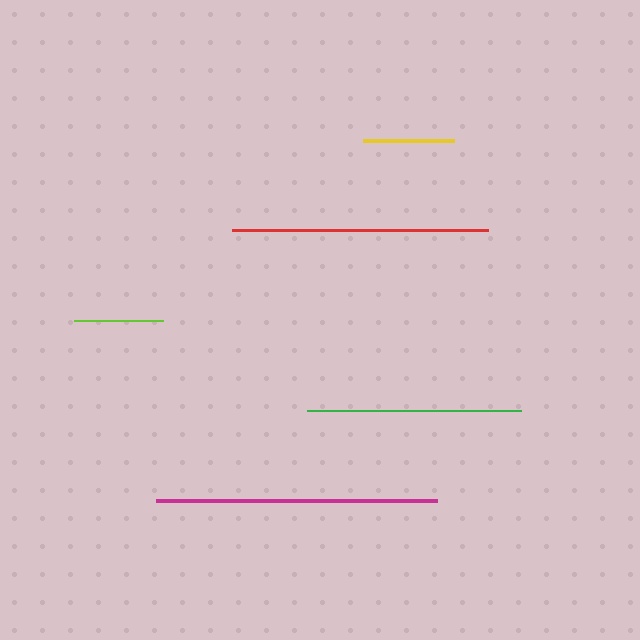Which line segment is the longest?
The magenta line is the longest at approximately 281 pixels.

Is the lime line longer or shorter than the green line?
The green line is longer than the lime line.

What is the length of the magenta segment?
The magenta segment is approximately 281 pixels long.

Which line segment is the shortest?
The lime line is the shortest at approximately 89 pixels.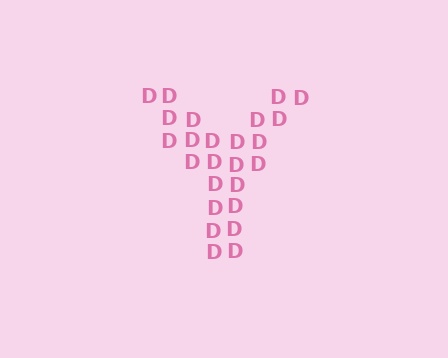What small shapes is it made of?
It is made of small letter D's.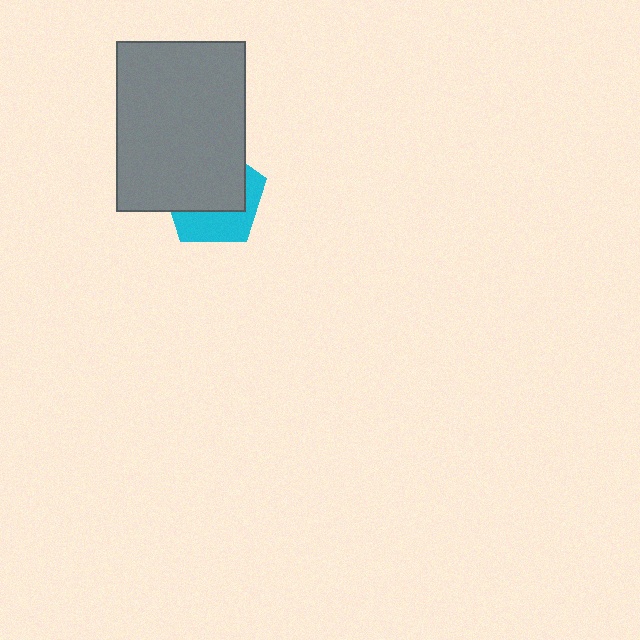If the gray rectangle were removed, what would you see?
You would see the complete cyan pentagon.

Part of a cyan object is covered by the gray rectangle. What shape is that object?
It is a pentagon.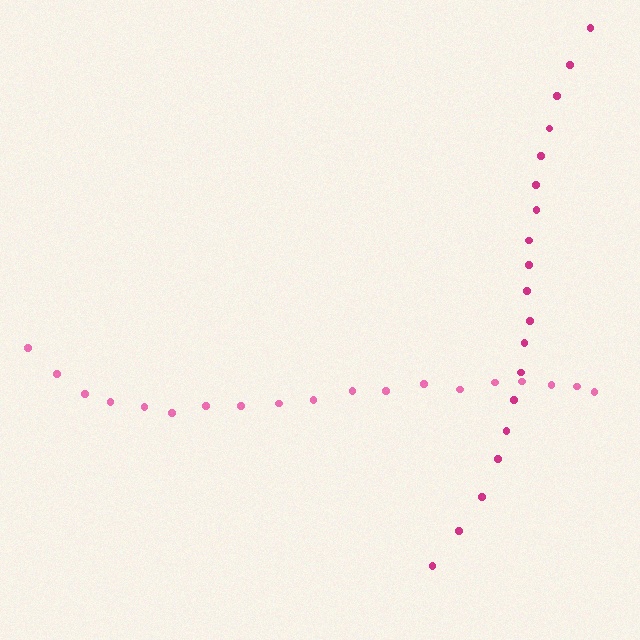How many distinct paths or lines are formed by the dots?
There are 2 distinct paths.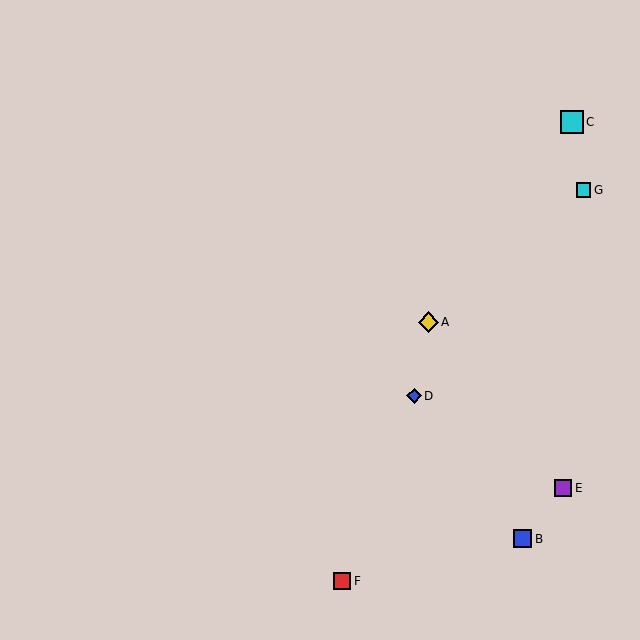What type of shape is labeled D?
Shape D is a blue diamond.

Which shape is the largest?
The cyan square (labeled C) is the largest.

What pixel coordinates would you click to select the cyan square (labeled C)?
Click at (572, 122) to select the cyan square C.